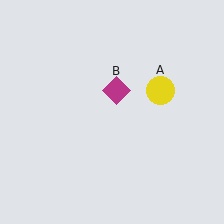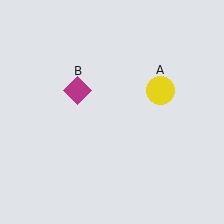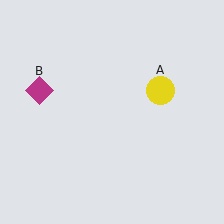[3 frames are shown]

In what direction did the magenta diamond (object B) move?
The magenta diamond (object B) moved left.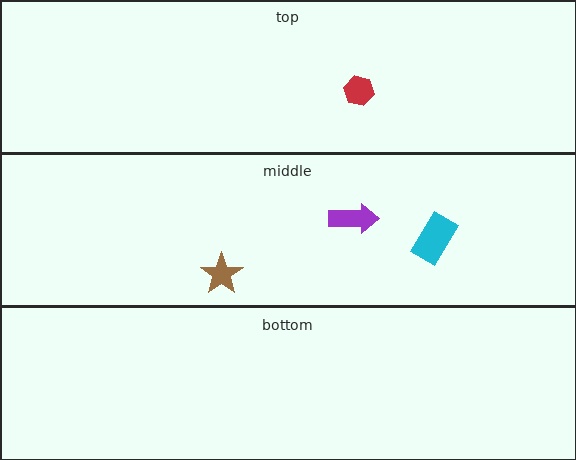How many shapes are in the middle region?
3.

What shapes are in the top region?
The red hexagon.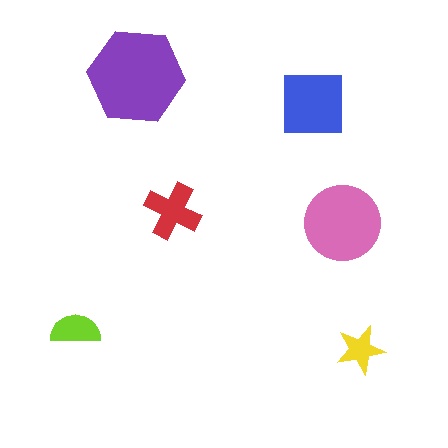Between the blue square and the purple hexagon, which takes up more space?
The purple hexagon.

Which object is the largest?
The purple hexagon.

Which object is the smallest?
The yellow star.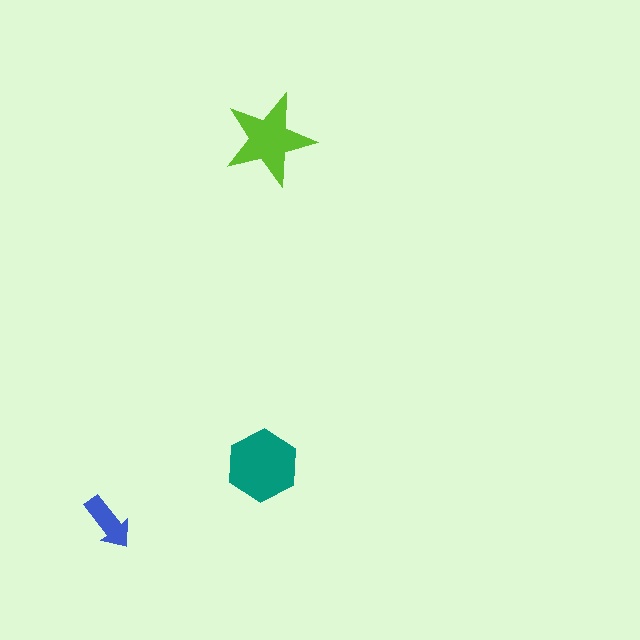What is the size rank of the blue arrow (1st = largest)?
3rd.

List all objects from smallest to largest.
The blue arrow, the lime star, the teal hexagon.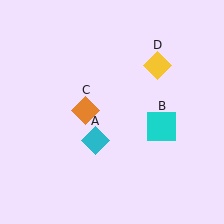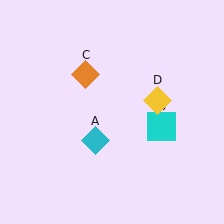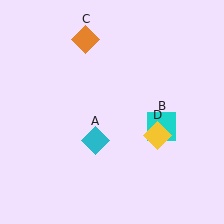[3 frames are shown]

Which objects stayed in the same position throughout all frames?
Cyan diamond (object A) and cyan square (object B) remained stationary.